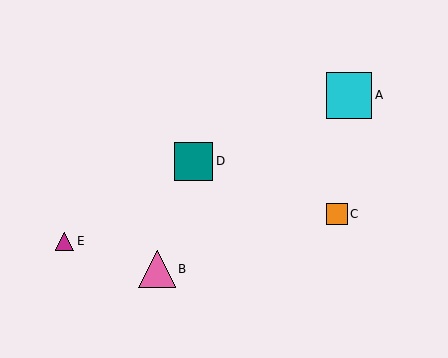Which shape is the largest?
The cyan square (labeled A) is the largest.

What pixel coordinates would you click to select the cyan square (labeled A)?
Click at (349, 95) to select the cyan square A.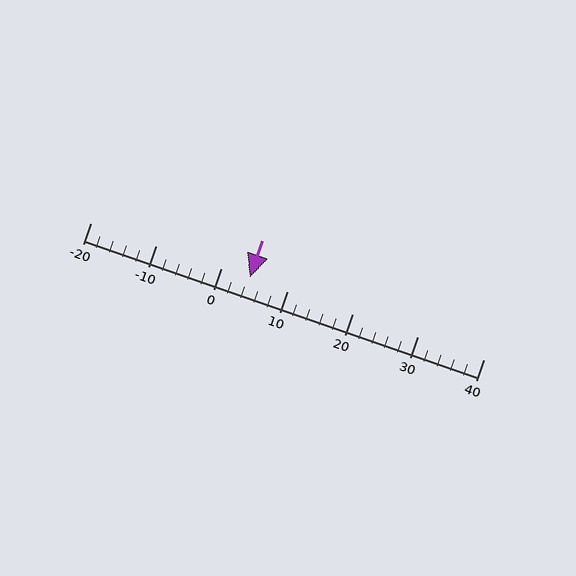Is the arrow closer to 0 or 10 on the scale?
The arrow is closer to 0.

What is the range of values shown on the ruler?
The ruler shows values from -20 to 40.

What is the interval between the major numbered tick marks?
The major tick marks are spaced 10 units apart.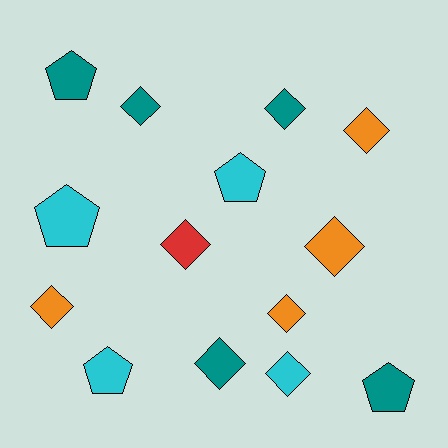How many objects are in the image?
There are 14 objects.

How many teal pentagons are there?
There are 2 teal pentagons.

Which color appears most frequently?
Teal, with 5 objects.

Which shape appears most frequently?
Diamond, with 9 objects.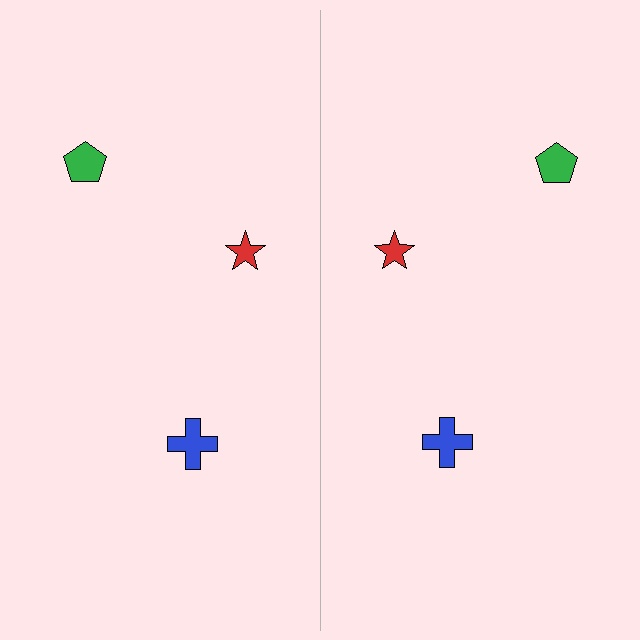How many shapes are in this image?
There are 6 shapes in this image.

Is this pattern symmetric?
Yes, this pattern has bilateral (reflection) symmetry.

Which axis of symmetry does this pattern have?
The pattern has a vertical axis of symmetry running through the center of the image.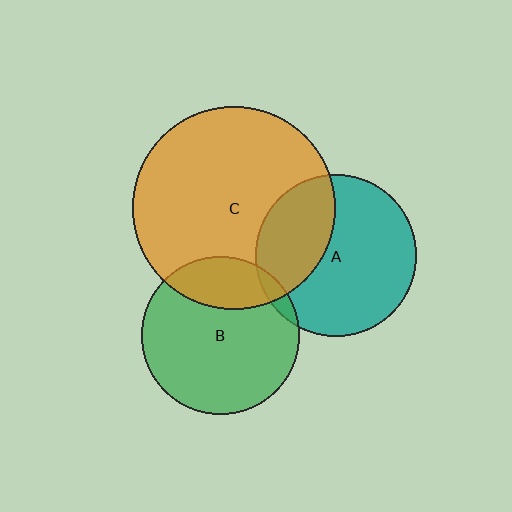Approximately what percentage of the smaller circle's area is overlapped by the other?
Approximately 35%.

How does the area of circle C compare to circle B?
Approximately 1.6 times.